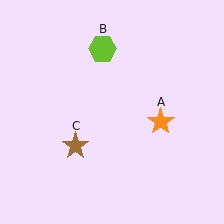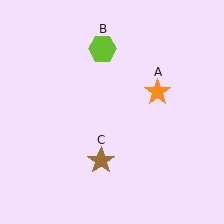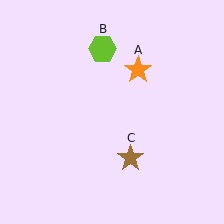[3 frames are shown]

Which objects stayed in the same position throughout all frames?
Lime hexagon (object B) remained stationary.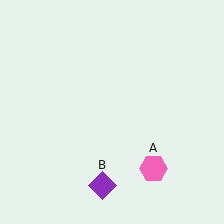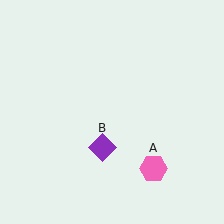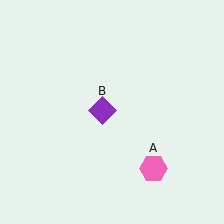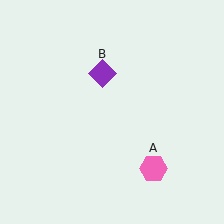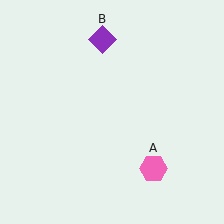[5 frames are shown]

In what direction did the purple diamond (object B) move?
The purple diamond (object B) moved up.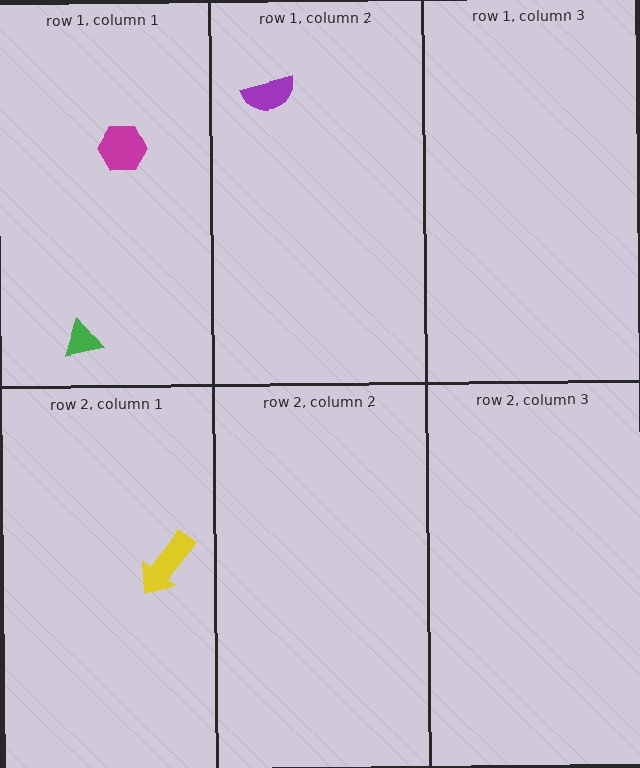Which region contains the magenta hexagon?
The row 1, column 1 region.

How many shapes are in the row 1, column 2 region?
1.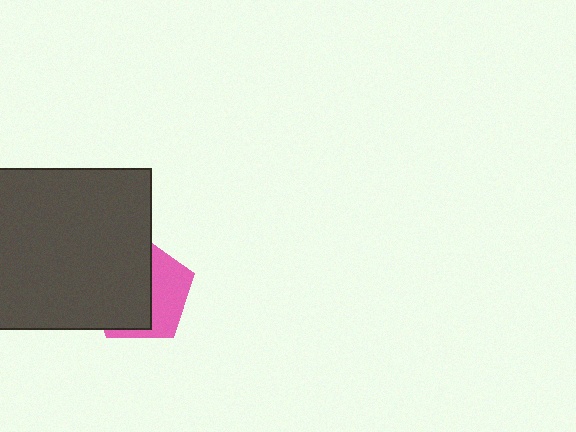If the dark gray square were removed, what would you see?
You would see the complete pink pentagon.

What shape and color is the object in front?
The object in front is a dark gray square.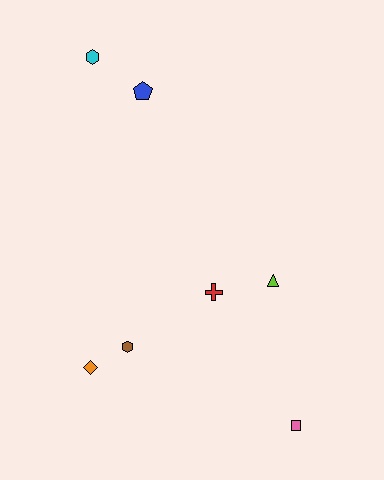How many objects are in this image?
There are 7 objects.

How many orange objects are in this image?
There is 1 orange object.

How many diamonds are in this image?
There is 1 diamond.